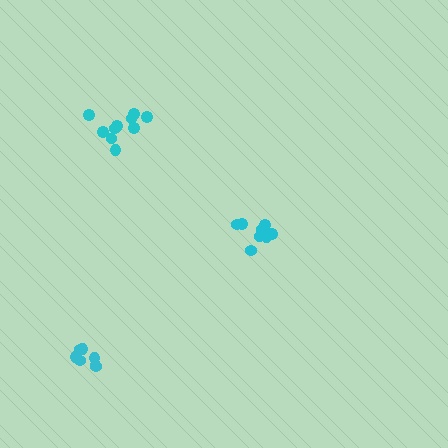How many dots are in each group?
Group 1: 9 dots, Group 2: 10 dots, Group 3: 7 dots (26 total).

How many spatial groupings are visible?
There are 3 spatial groupings.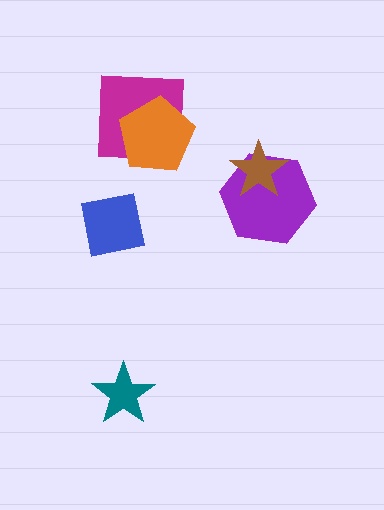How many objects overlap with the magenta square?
1 object overlaps with the magenta square.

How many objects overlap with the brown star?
1 object overlaps with the brown star.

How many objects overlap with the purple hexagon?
1 object overlaps with the purple hexagon.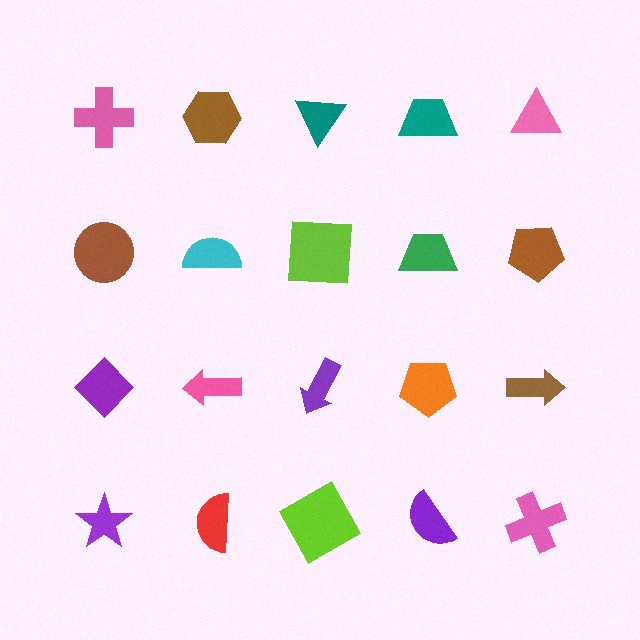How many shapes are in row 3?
5 shapes.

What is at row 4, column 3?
A lime square.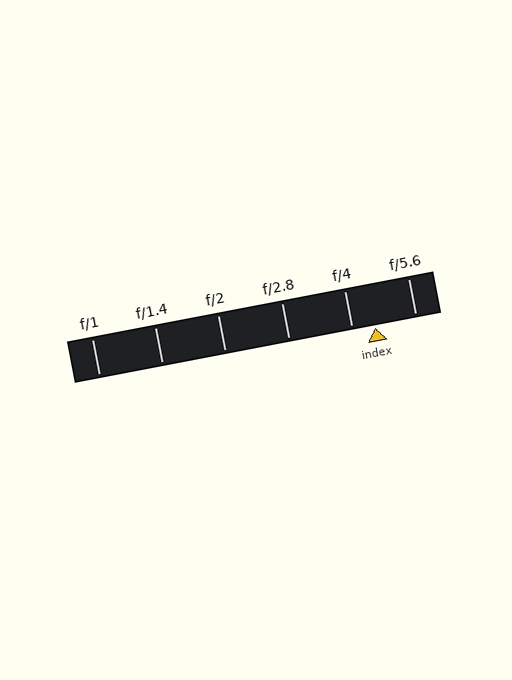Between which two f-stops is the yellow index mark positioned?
The index mark is between f/4 and f/5.6.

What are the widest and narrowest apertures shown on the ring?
The widest aperture shown is f/1 and the narrowest is f/5.6.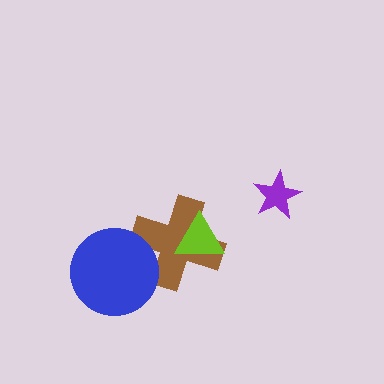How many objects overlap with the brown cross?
2 objects overlap with the brown cross.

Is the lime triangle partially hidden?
No, no other shape covers it.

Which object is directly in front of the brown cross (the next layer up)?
The blue circle is directly in front of the brown cross.